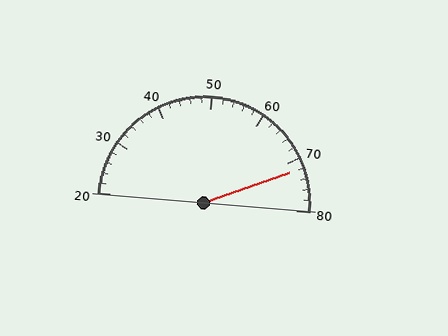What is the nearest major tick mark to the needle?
The nearest major tick mark is 70.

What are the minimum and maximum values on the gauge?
The gauge ranges from 20 to 80.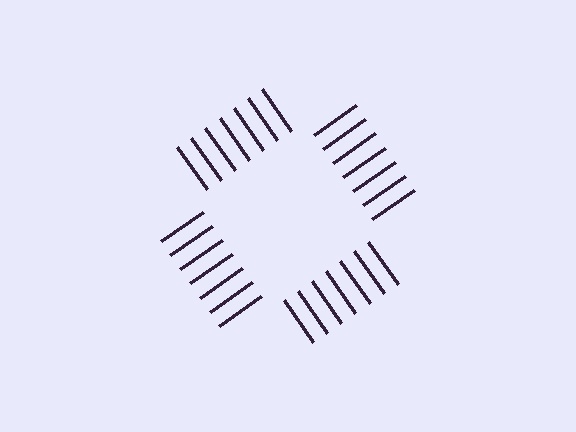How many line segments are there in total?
28 — 7 along each of the 4 edges.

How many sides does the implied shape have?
4 sides — the line-ends trace a square.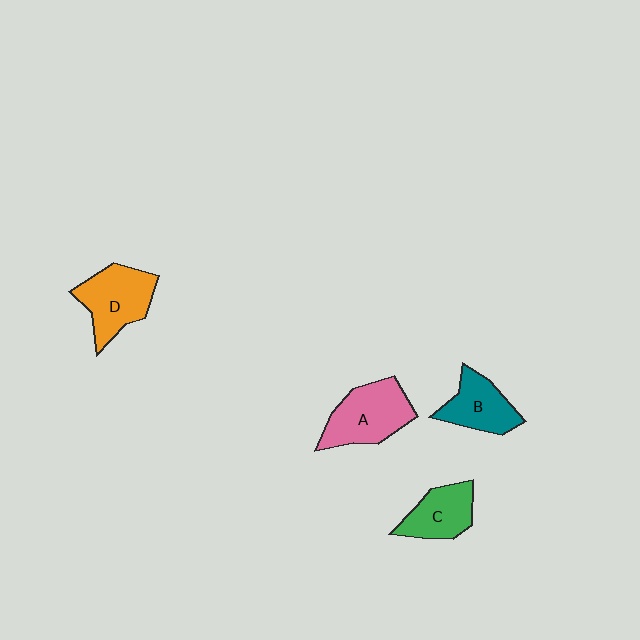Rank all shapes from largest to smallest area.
From largest to smallest: A (pink), D (orange), B (teal), C (green).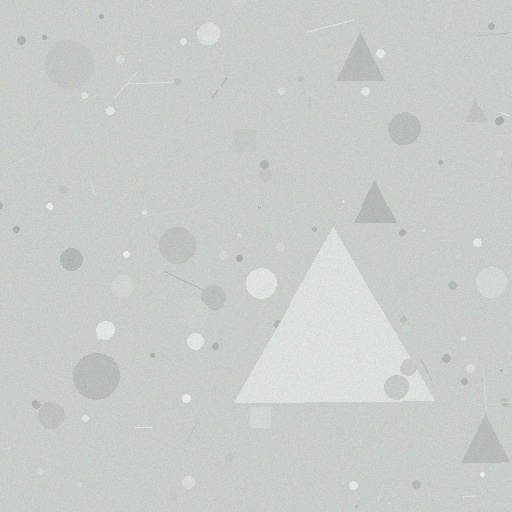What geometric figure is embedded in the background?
A triangle is embedded in the background.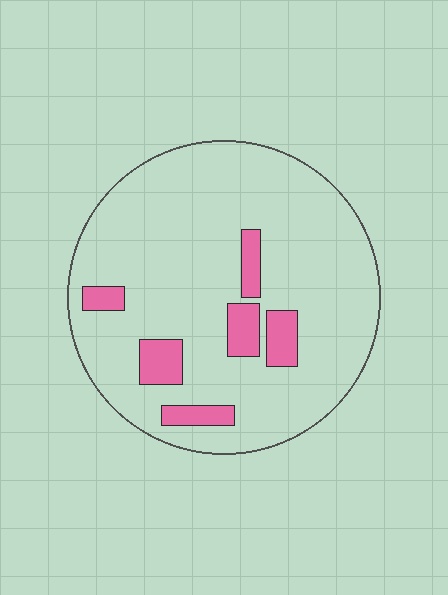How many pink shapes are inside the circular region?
6.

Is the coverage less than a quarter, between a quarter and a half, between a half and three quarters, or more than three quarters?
Less than a quarter.